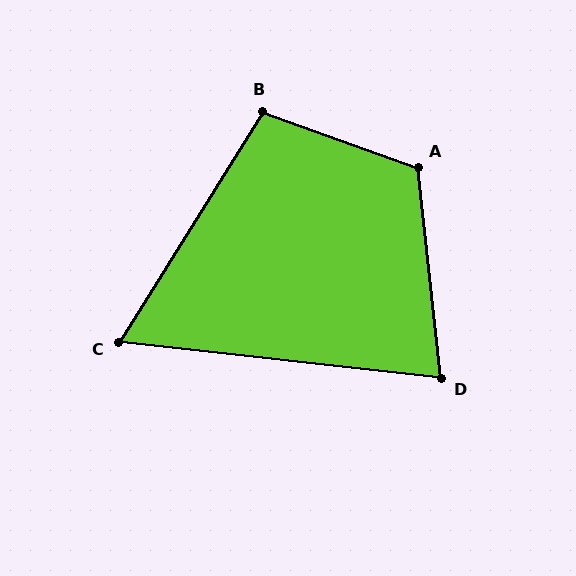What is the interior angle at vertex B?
Approximately 102 degrees (obtuse).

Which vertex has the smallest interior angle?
C, at approximately 64 degrees.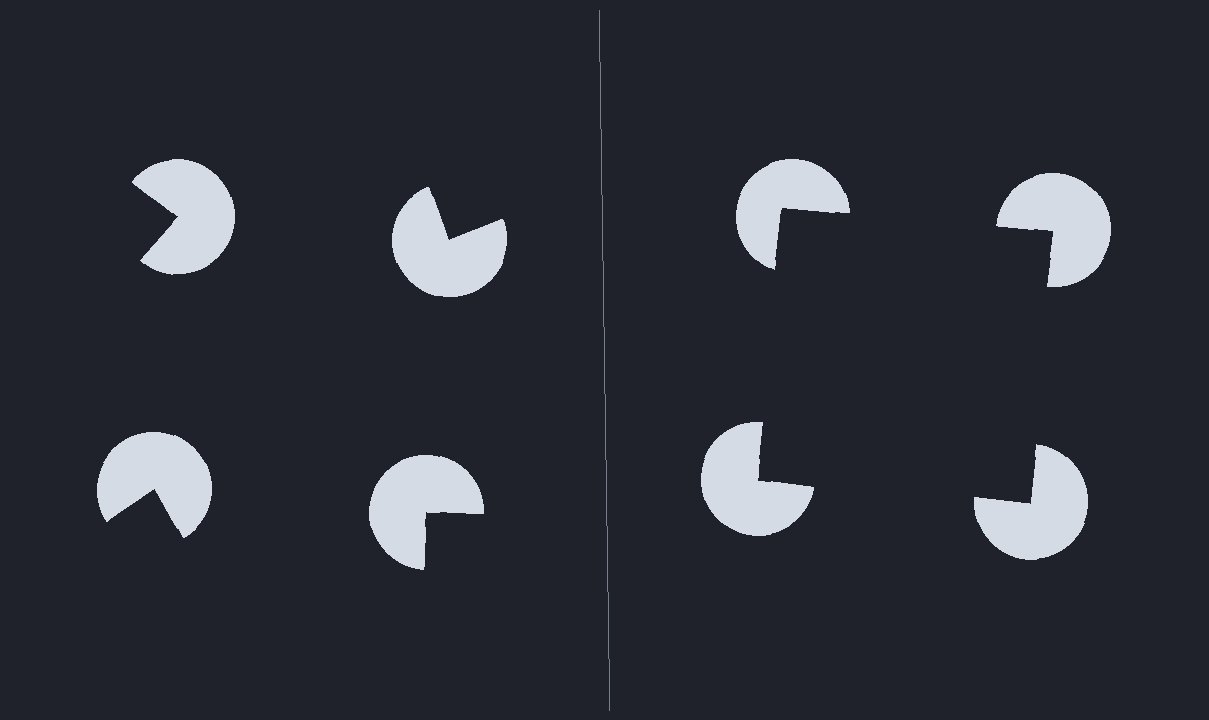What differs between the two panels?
The pac-man discs are positioned identically on both sides; only the wedge orientations differ. On the right they align to a square; on the left they are misaligned.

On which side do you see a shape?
An illusory square appears on the right side. On the left side the wedge cuts are rotated, so no coherent shape forms.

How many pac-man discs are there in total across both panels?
8 — 4 on each side.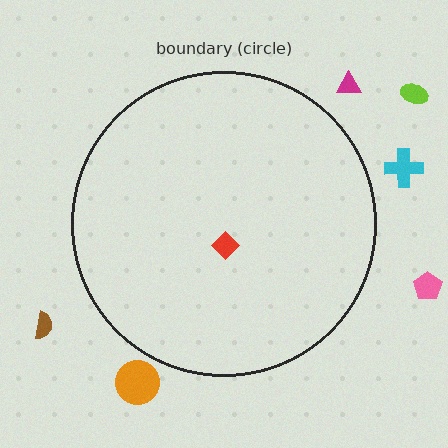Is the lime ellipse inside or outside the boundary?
Outside.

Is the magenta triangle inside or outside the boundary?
Outside.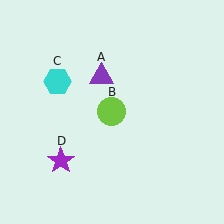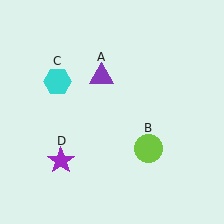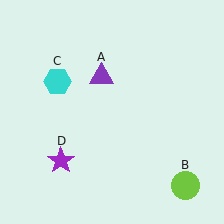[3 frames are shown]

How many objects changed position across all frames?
1 object changed position: lime circle (object B).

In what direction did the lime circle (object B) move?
The lime circle (object B) moved down and to the right.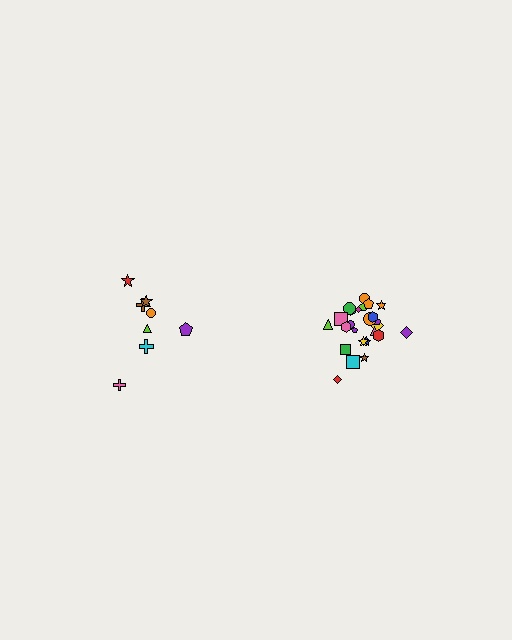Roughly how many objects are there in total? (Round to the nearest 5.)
Roughly 35 objects in total.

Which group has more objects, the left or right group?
The right group.